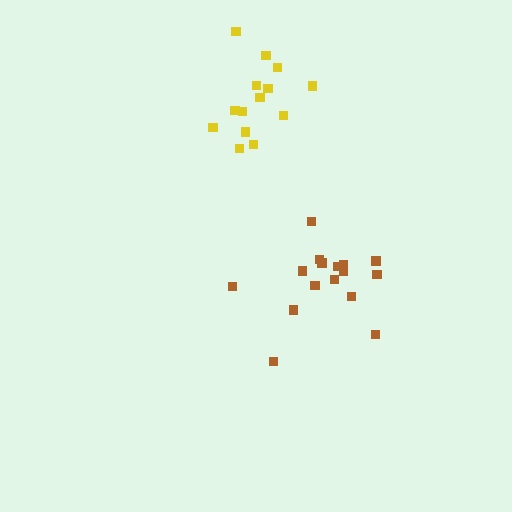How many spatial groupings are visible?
There are 2 spatial groupings.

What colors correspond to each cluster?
The clusters are colored: brown, yellow.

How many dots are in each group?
Group 1: 16 dots, Group 2: 14 dots (30 total).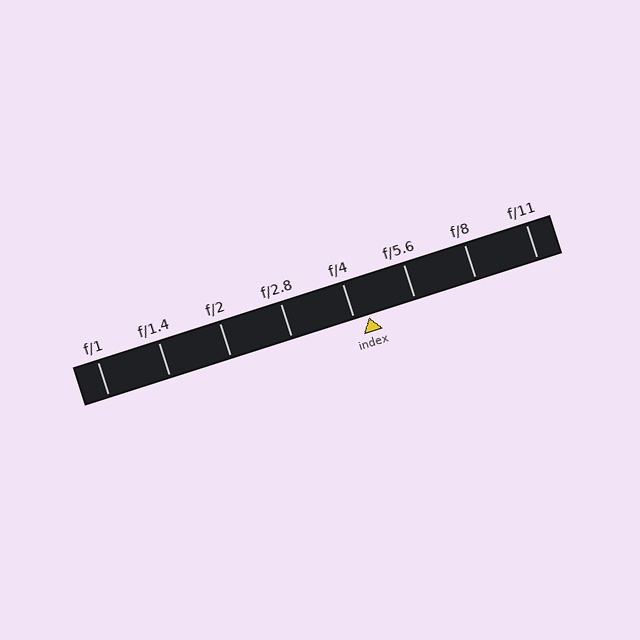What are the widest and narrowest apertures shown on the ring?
The widest aperture shown is f/1 and the narrowest is f/11.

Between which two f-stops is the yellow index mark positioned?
The index mark is between f/4 and f/5.6.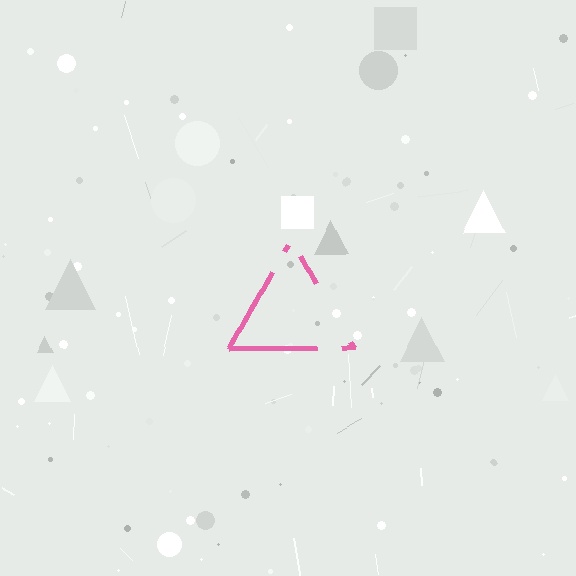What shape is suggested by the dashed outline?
The dashed outline suggests a triangle.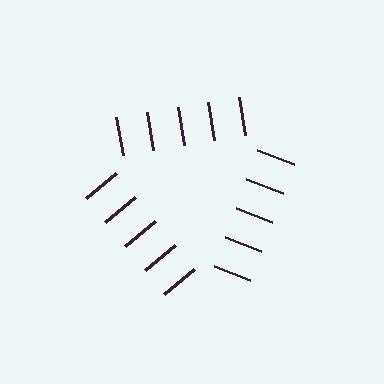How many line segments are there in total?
15 — 5 along each of the 3 edges.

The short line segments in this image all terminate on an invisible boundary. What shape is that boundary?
An illusory triangle — the line segments terminate on its edges but no continuous stroke is drawn.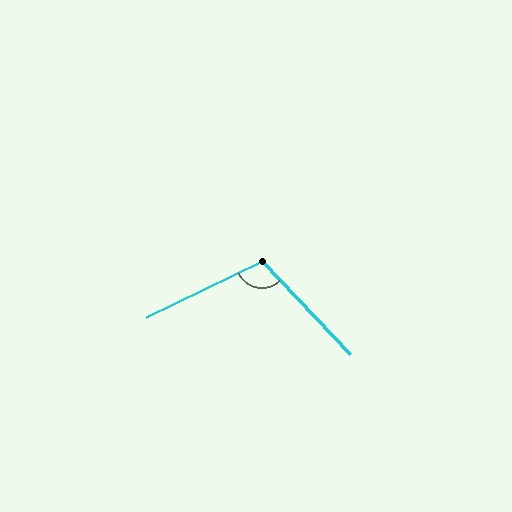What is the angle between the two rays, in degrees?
Approximately 108 degrees.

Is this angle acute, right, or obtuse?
It is obtuse.